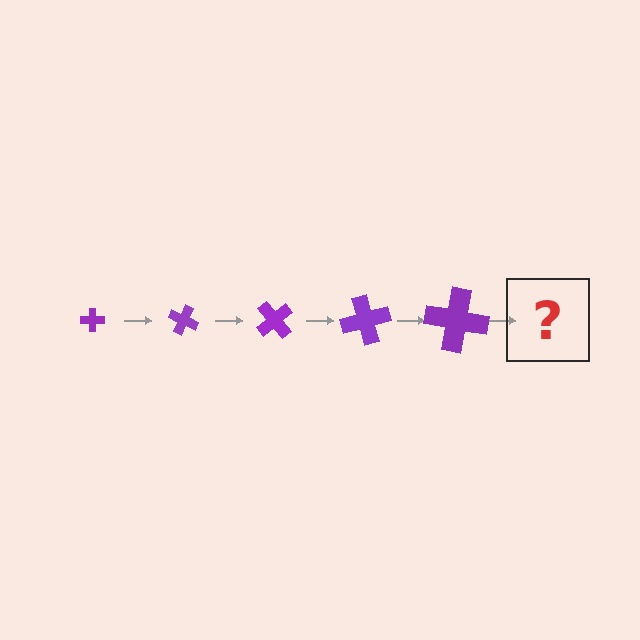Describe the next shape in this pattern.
It should be a cross, larger than the previous one and rotated 125 degrees from the start.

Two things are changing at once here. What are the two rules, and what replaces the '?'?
The two rules are that the cross grows larger each step and it rotates 25 degrees each step. The '?' should be a cross, larger than the previous one and rotated 125 degrees from the start.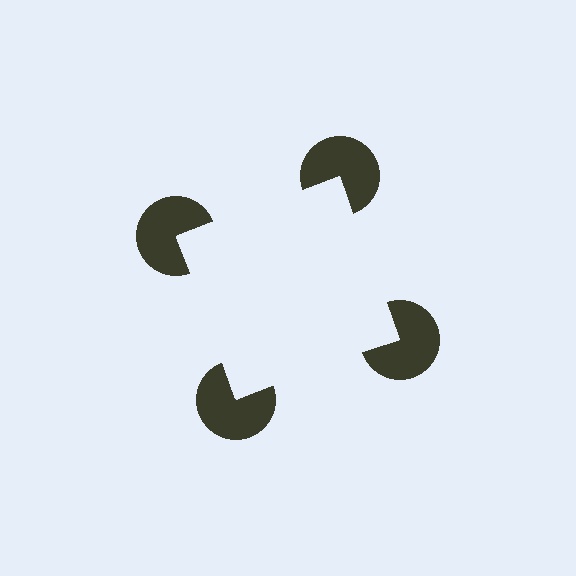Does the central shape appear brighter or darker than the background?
It typically appears slightly brighter than the background, even though no actual brightness change is drawn.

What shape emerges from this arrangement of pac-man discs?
An illusory square — its edges are inferred from the aligned wedge cuts in the pac-man discs, not physically drawn.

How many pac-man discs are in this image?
There are 4 — one at each vertex of the illusory square.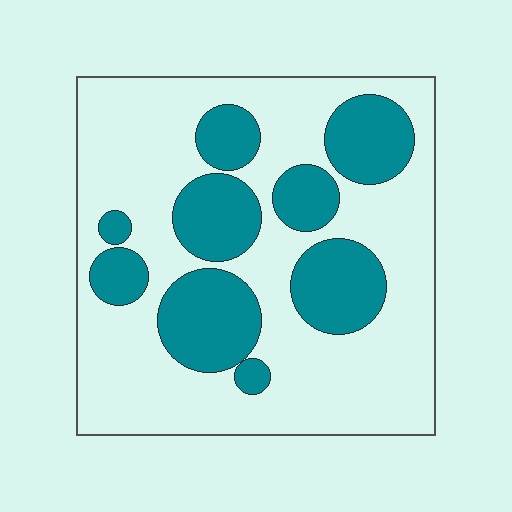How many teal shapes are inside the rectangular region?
9.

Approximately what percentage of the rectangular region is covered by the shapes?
Approximately 30%.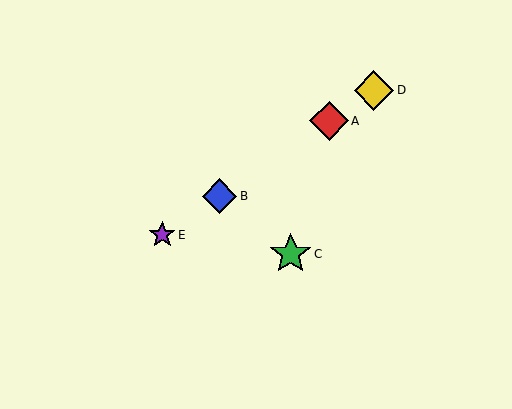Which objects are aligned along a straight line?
Objects A, B, D, E are aligned along a straight line.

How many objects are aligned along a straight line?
4 objects (A, B, D, E) are aligned along a straight line.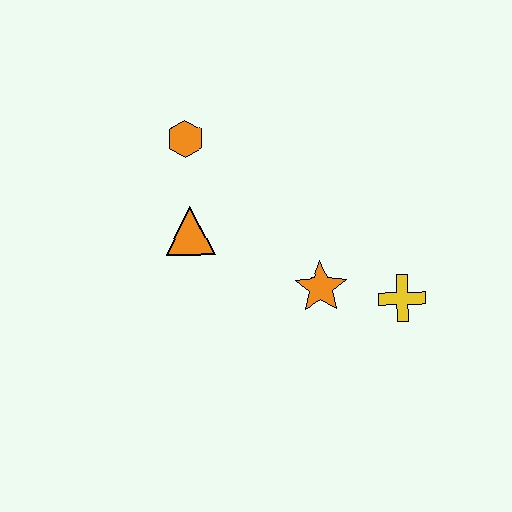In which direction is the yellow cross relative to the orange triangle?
The yellow cross is to the right of the orange triangle.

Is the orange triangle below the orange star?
No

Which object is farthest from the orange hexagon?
The yellow cross is farthest from the orange hexagon.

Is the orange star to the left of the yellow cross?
Yes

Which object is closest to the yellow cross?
The orange star is closest to the yellow cross.